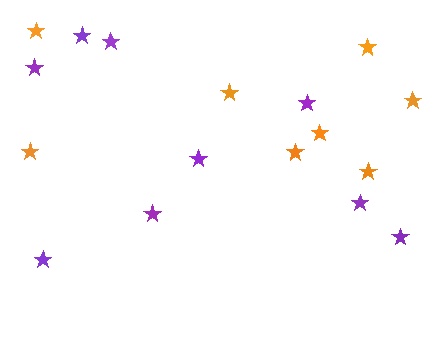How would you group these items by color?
There are 2 groups: one group of orange stars (8) and one group of purple stars (9).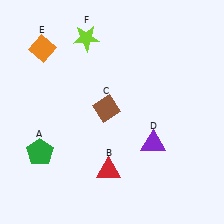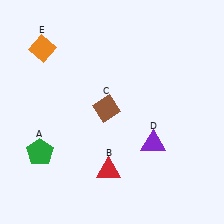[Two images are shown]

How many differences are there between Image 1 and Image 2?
There is 1 difference between the two images.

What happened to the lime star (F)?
The lime star (F) was removed in Image 2. It was in the top-left area of Image 1.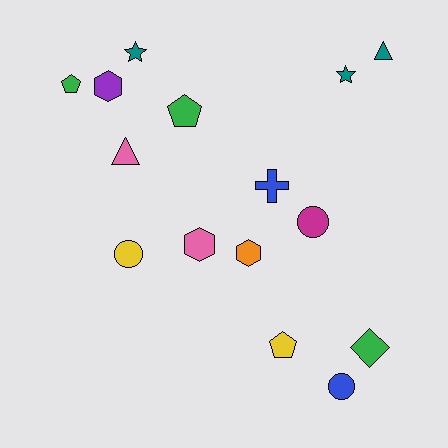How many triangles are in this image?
There are 2 triangles.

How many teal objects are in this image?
There are 3 teal objects.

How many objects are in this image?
There are 15 objects.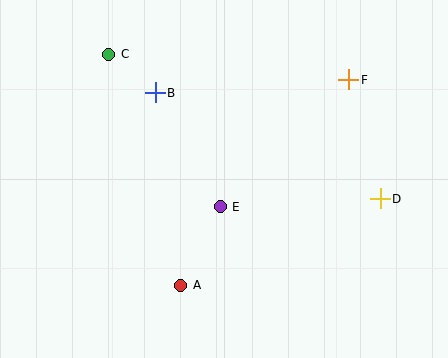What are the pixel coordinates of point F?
Point F is at (349, 80).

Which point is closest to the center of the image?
Point E at (220, 207) is closest to the center.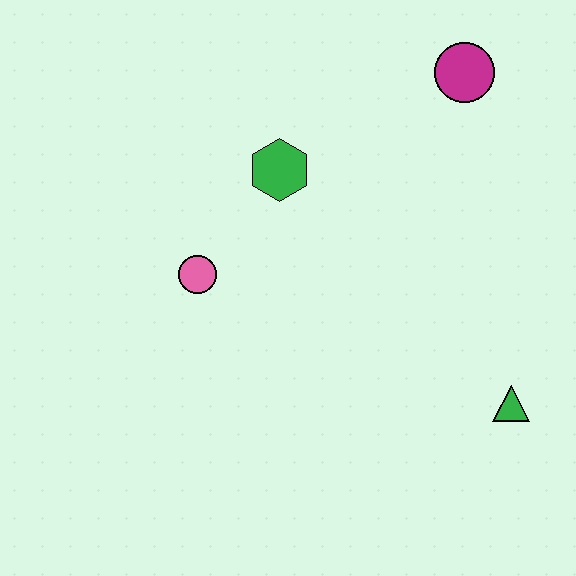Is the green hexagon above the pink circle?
Yes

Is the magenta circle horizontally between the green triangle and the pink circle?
Yes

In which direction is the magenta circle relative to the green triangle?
The magenta circle is above the green triangle.